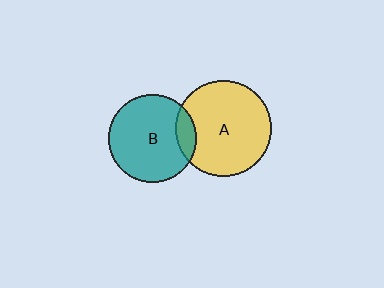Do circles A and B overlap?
Yes.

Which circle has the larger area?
Circle A (yellow).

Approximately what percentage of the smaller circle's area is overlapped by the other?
Approximately 15%.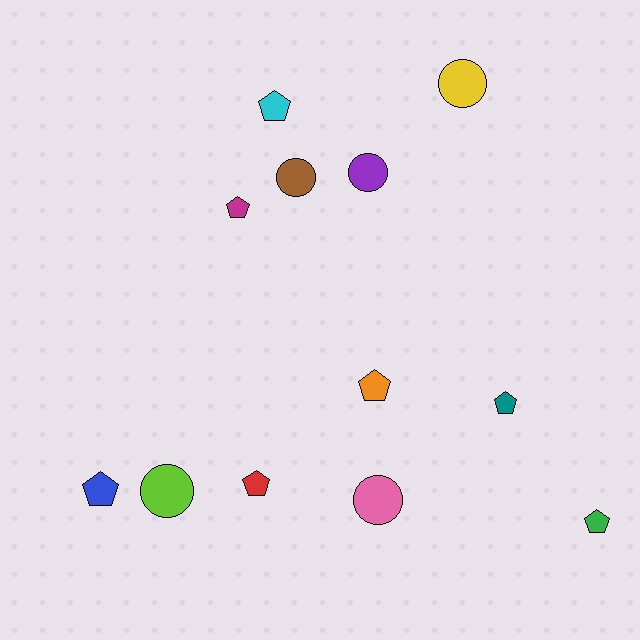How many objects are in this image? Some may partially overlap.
There are 12 objects.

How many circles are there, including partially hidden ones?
There are 5 circles.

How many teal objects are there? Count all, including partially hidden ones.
There is 1 teal object.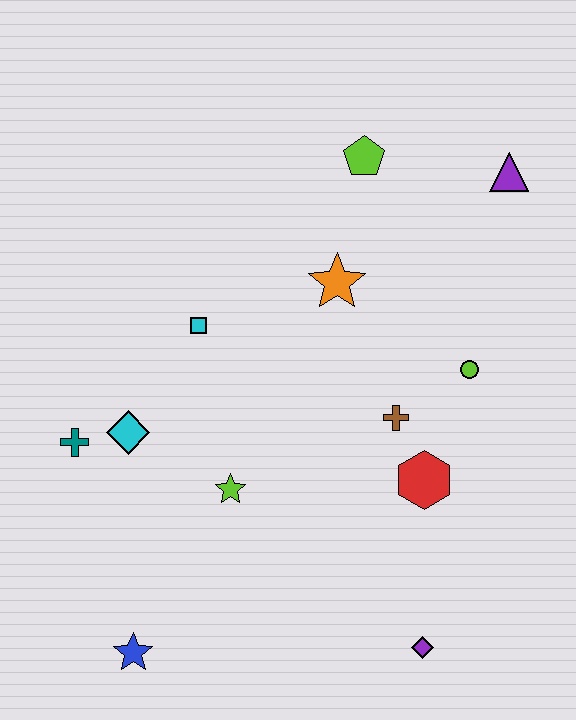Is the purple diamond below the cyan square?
Yes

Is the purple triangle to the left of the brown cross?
No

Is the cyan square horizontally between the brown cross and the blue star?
Yes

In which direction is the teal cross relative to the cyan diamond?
The teal cross is to the left of the cyan diamond.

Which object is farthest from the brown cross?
The blue star is farthest from the brown cross.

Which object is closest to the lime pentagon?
The orange star is closest to the lime pentagon.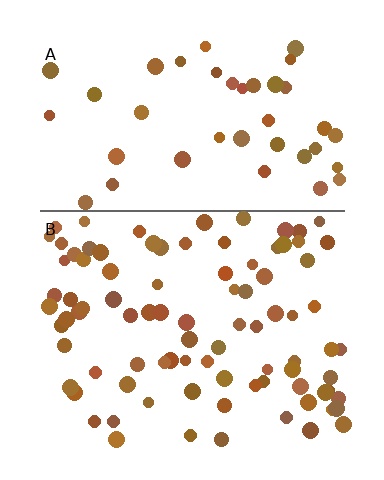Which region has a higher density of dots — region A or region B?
B (the bottom).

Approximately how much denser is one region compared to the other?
Approximately 2.1× — region B over region A.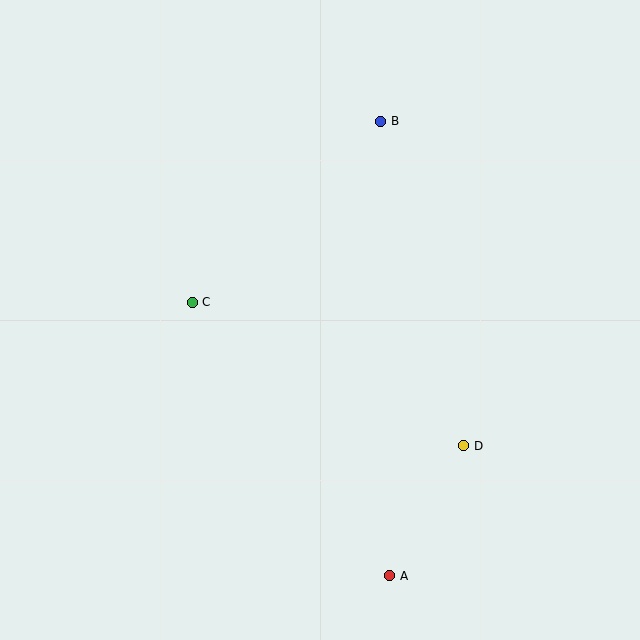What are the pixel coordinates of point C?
Point C is at (192, 302).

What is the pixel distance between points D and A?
The distance between D and A is 150 pixels.